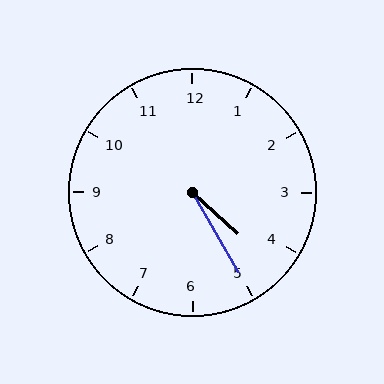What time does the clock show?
4:25.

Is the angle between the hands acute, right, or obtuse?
It is acute.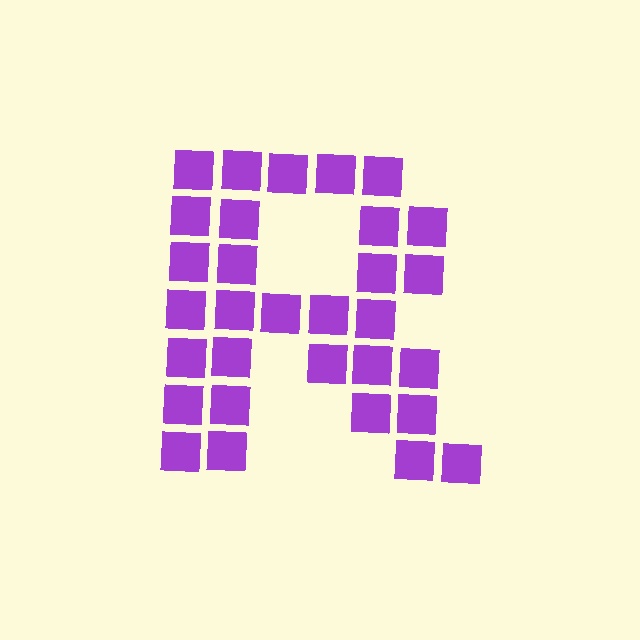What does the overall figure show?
The overall figure shows the letter R.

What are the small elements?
The small elements are squares.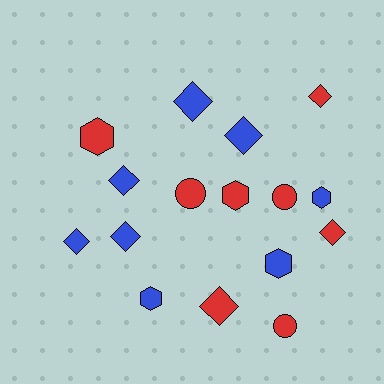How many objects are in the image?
There are 16 objects.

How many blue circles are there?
There are no blue circles.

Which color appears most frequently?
Blue, with 8 objects.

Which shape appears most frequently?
Diamond, with 8 objects.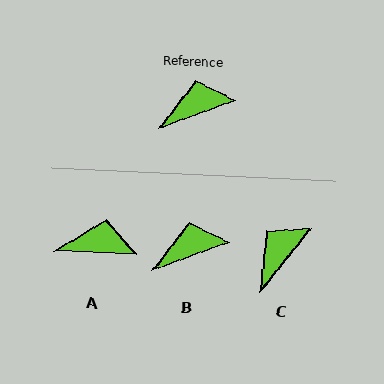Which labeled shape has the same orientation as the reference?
B.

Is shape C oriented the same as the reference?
No, it is off by about 31 degrees.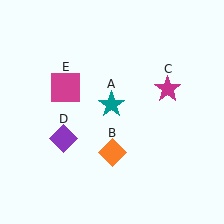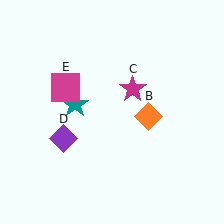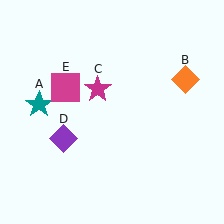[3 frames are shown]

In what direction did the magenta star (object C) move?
The magenta star (object C) moved left.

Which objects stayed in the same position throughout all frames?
Purple diamond (object D) and magenta square (object E) remained stationary.